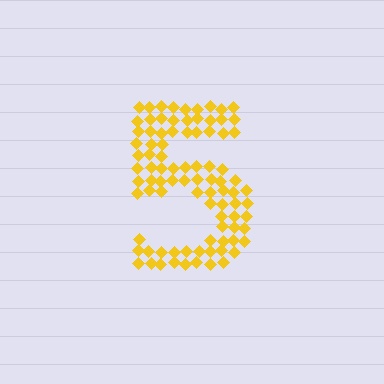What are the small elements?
The small elements are diamonds.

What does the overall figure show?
The overall figure shows the digit 5.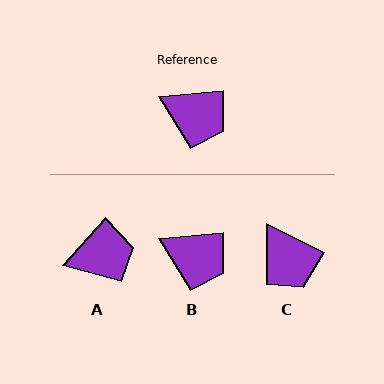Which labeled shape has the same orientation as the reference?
B.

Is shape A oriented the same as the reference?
No, it is off by about 43 degrees.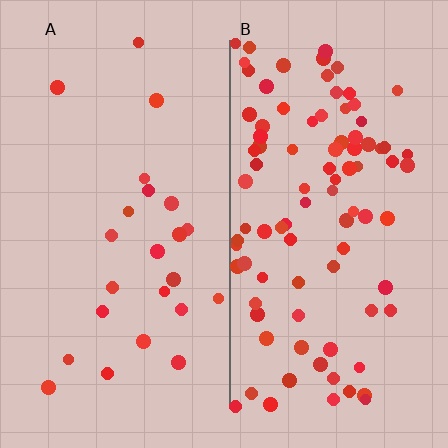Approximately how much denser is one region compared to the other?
Approximately 4.0× — region B over region A.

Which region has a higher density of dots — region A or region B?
B (the right).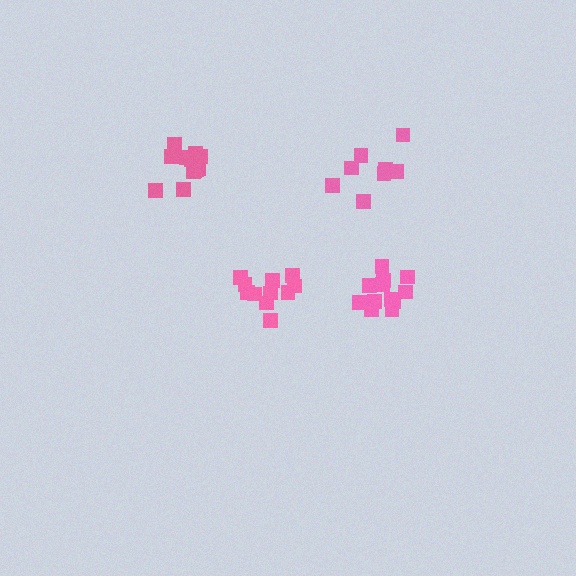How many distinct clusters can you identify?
There are 4 distinct clusters.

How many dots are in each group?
Group 1: 13 dots, Group 2: 12 dots, Group 3: 8 dots, Group 4: 11 dots (44 total).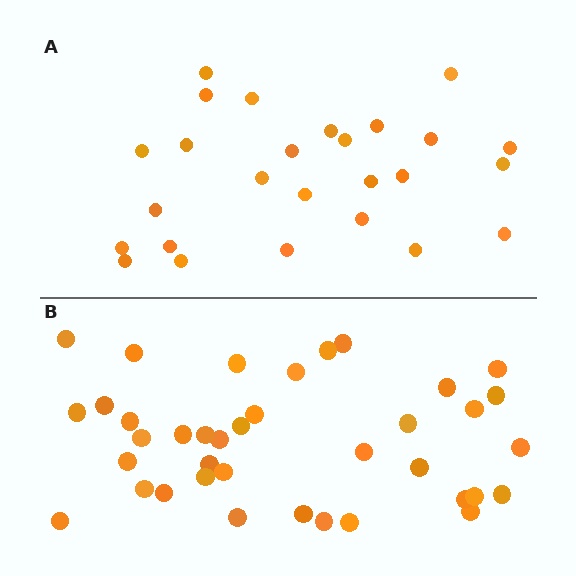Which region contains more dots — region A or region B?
Region B (the bottom region) has more dots.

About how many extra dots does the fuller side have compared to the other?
Region B has roughly 12 or so more dots than region A.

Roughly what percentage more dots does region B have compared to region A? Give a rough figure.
About 45% more.